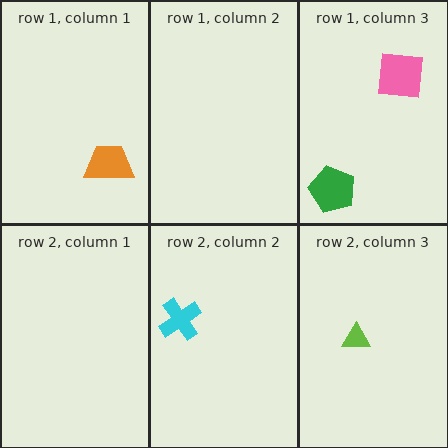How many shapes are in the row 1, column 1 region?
1.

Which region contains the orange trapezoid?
The row 1, column 1 region.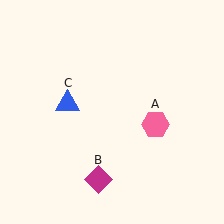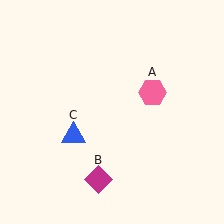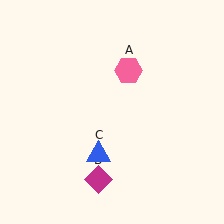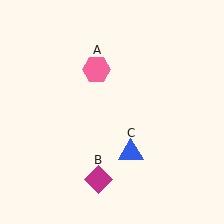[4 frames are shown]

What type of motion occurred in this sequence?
The pink hexagon (object A), blue triangle (object C) rotated counterclockwise around the center of the scene.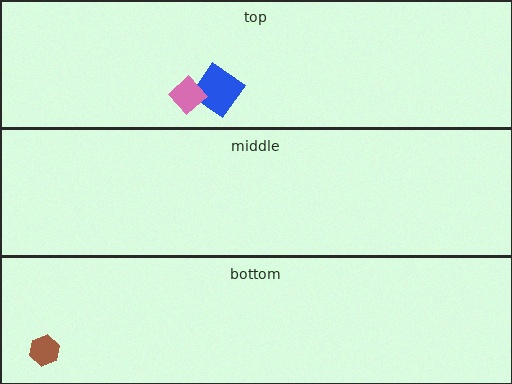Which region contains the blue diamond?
The top region.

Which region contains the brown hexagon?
The bottom region.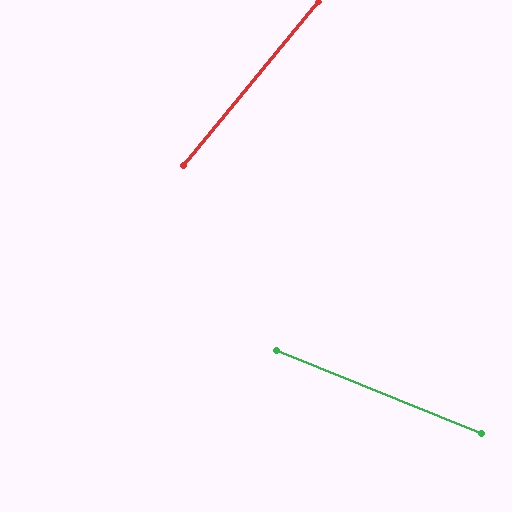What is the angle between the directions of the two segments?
Approximately 73 degrees.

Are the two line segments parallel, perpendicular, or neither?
Neither parallel nor perpendicular — they differ by about 73°.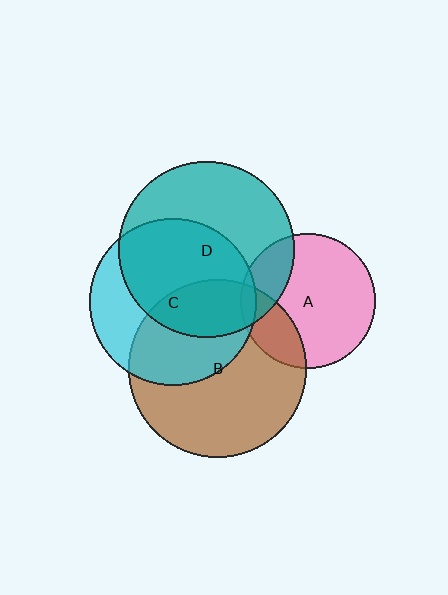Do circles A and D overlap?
Yes.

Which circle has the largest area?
Circle B (brown).